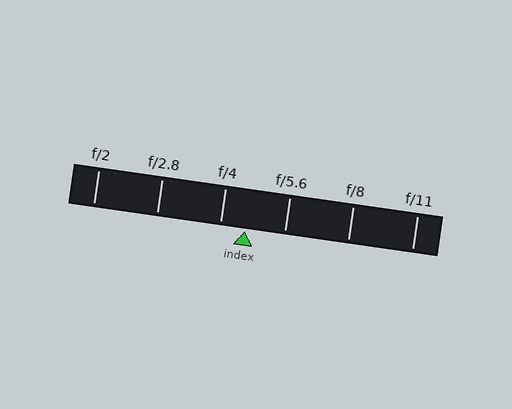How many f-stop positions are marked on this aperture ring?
There are 6 f-stop positions marked.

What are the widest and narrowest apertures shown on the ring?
The widest aperture shown is f/2 and the narrowest is f/11.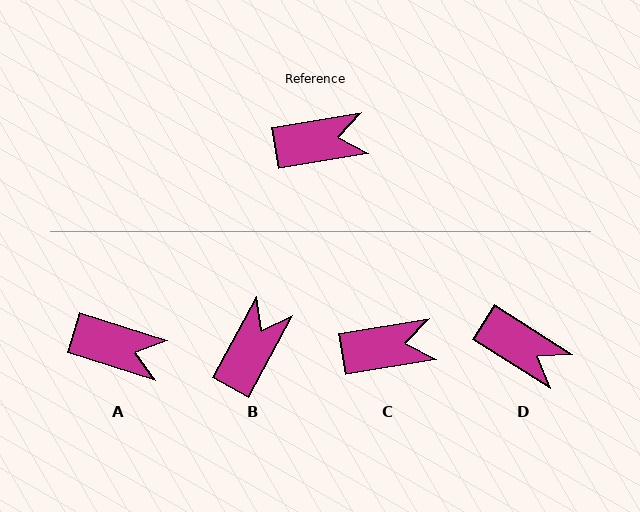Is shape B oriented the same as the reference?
No, it is off by about 52 degrees.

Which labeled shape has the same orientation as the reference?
C.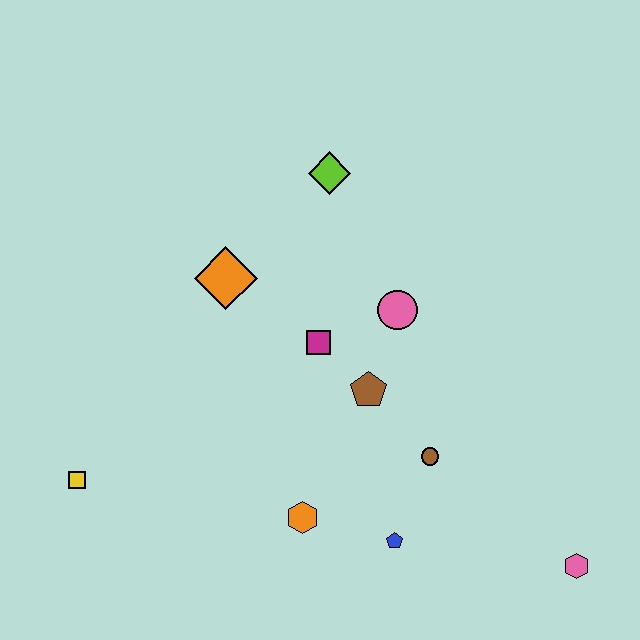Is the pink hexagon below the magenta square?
Yes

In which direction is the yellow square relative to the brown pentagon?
The yellow square is to the left of the brown pentagon.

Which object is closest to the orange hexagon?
The blue pentagon is closest to the orange hexagon.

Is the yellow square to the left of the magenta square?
Yes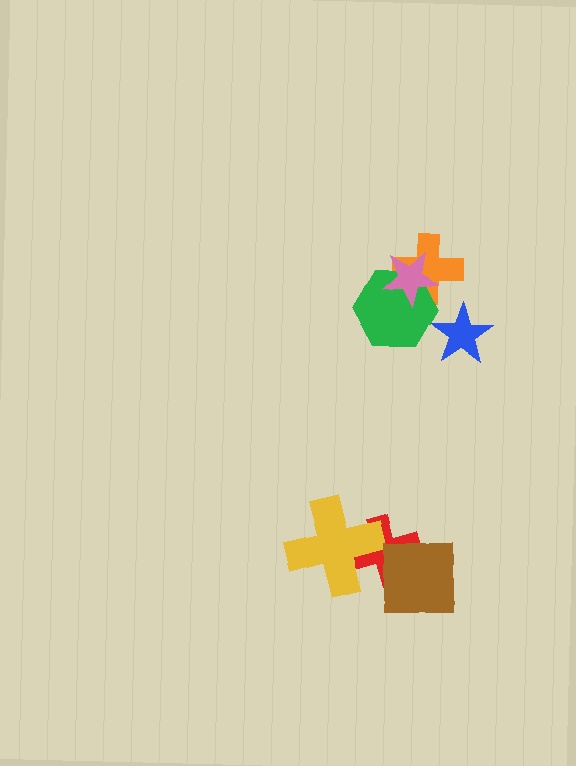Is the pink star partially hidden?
No, no other shape covers it.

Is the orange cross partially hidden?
Yes, it is partially covered by another shape.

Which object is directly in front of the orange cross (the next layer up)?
The green hexagon is directly in front of the orange cross.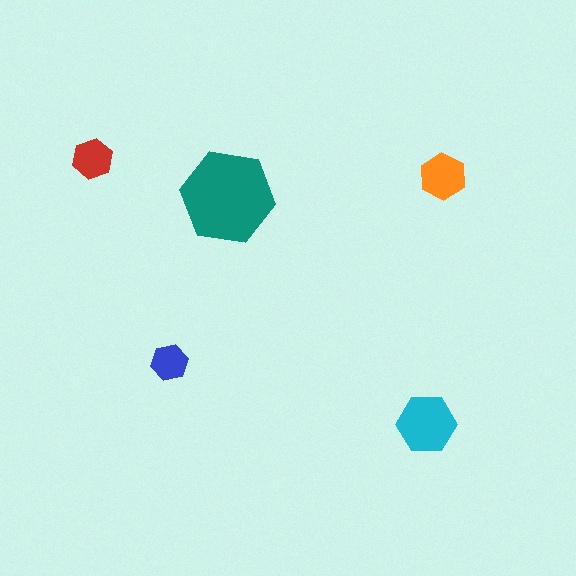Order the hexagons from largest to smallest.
the teal one, the cyan one, the orange one, the red one, the blue one.